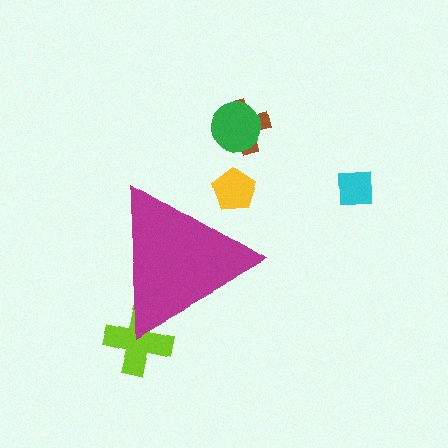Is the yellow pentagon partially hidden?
Yes, the yellow pentagon is partially hidden behind the magenta triangle.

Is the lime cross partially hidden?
Yes, the lime cross is partially hidden behind the magenta triangle.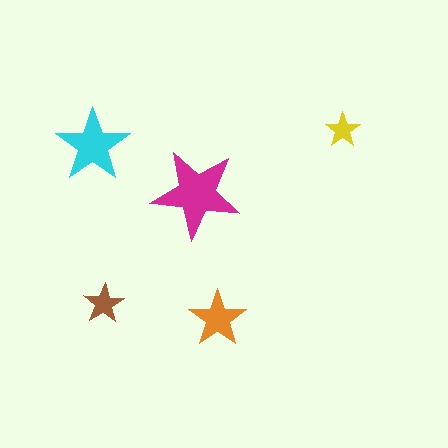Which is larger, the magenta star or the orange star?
The magenta one.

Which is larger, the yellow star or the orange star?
The orange one.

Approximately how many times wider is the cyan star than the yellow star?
About 2 times wider.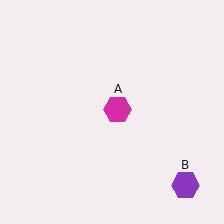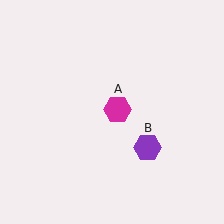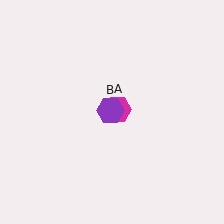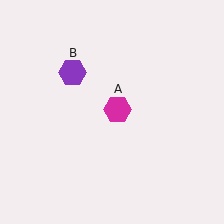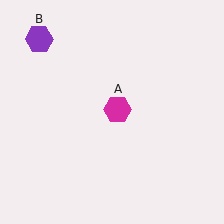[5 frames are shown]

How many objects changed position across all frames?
1 object changed position: purple hexagon (object B).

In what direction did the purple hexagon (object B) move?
The purple hexagon (object B) moved up and to the left.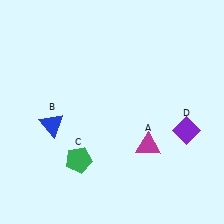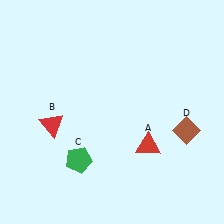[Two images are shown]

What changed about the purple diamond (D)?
In Image 1, D is purple. In Image 2, it changed to brown.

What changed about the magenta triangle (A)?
In Image 1, A is magenta. In Image 2, it changed to red.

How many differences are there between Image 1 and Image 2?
There are 3 differences between the two images.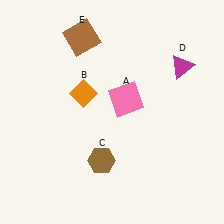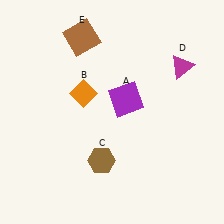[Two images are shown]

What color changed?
The square (A) changed from pink in Image 1 to purple in Image 2.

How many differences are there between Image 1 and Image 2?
There is 1 difference between the two images.